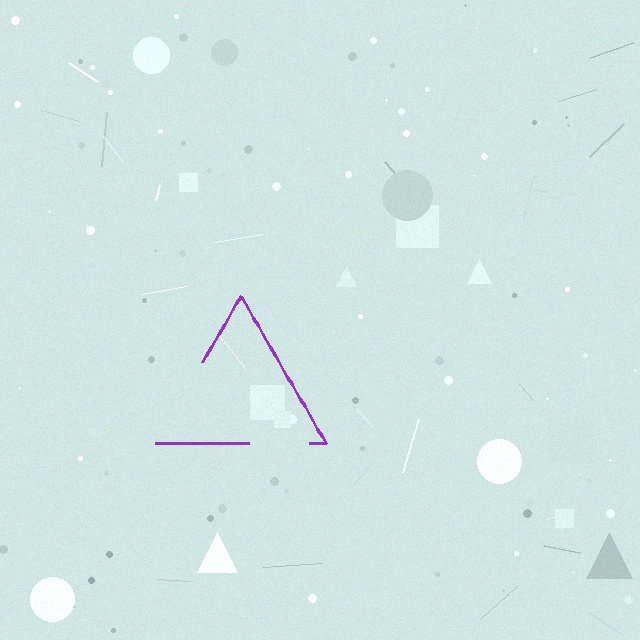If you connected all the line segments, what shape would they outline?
They would outline a triangle.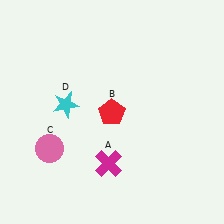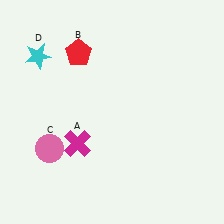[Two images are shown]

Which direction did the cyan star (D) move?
The cyan star (D) moved up.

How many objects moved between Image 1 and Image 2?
3 objects moved between the two images.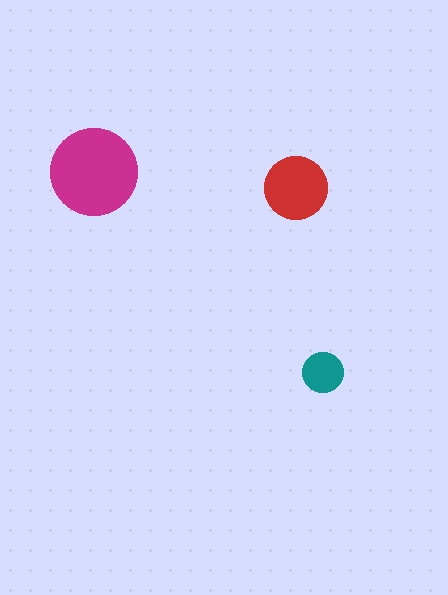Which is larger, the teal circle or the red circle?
The red one.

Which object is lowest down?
The teal circle is bottommost.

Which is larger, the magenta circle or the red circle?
The magenta one.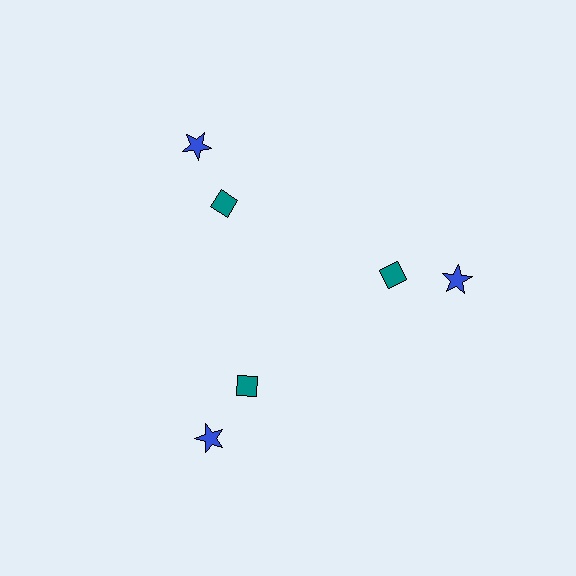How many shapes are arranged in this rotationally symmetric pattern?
There are 6 shapes, arranged in 3 groups of 2.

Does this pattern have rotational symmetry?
Yes, this pattern has 3-fold rotational symmetry. It looks the same after rotating 120 degrees around the center.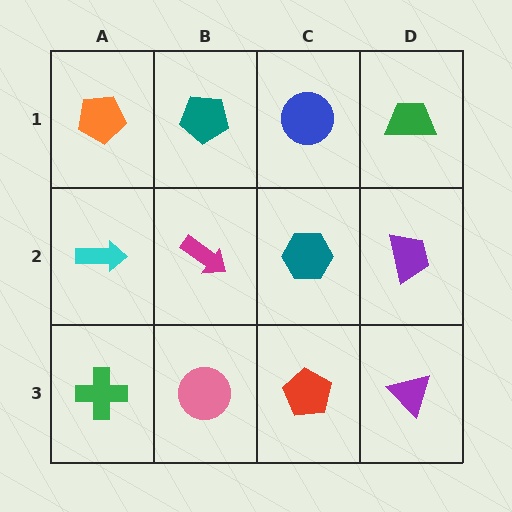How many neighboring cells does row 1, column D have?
2.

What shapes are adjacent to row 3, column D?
A purple trapezoid (row 2, column D), a red pentagon (row 3, column C).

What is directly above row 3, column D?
A purple trapezoid.